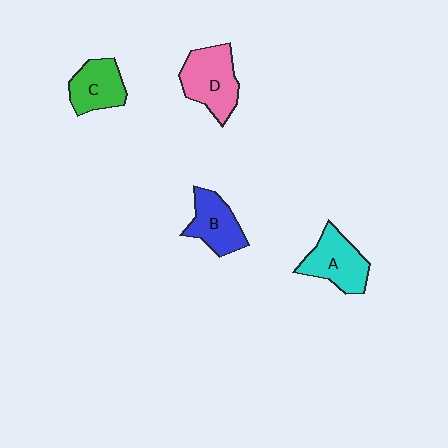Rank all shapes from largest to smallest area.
From largest to smallest: D (pink), A (cyan), B (blue), C (green).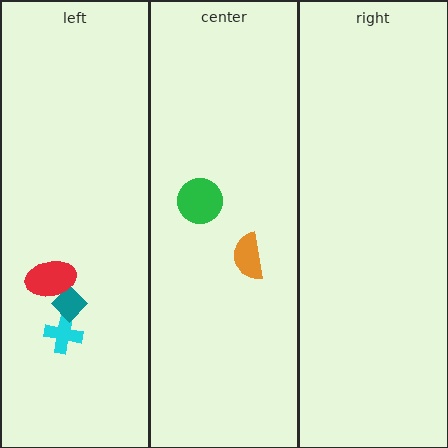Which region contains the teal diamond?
The left region.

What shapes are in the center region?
The orange semicircle, the green circle.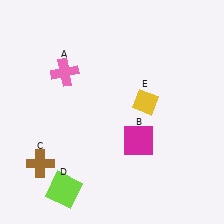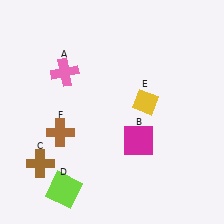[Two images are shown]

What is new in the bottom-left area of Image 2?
A brown cross (F) was added in the bottom-left area of Image 2.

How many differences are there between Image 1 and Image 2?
There is 1 difference between the two images.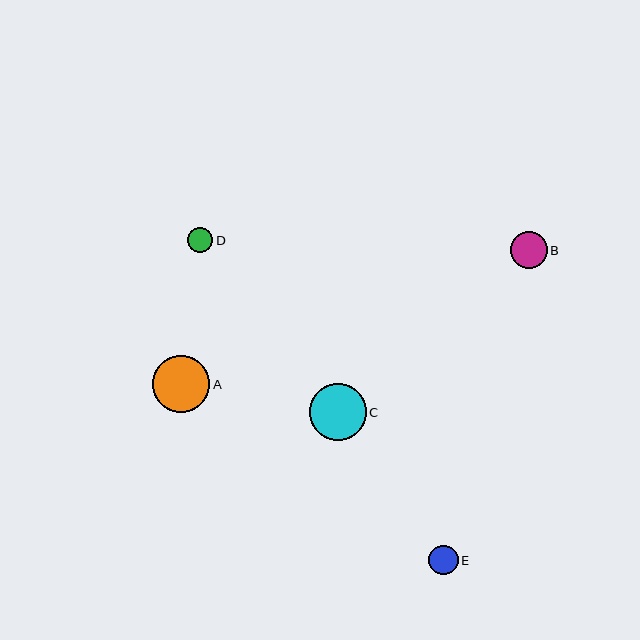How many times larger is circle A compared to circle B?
Circle A is approximately 1.5 times the size of circle B.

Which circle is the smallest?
Circle D is the smallest with a size of approximately 25 pixels.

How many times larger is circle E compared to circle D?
Circle E is approximately 1.2 times the size of circle D.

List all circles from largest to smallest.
From largest to smallest: C, A, B, E, D.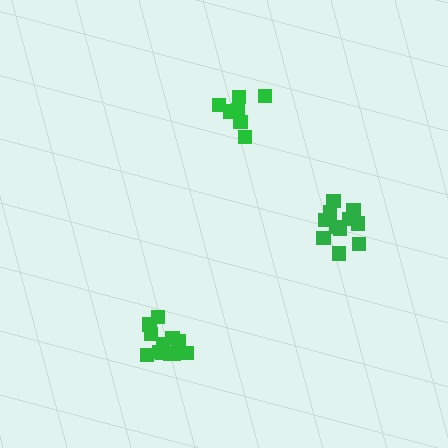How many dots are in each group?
Group 1: 11 dots, Group 2: 8 dots, Group 3: 12 dots (31 total).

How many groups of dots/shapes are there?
There are 3 groups.